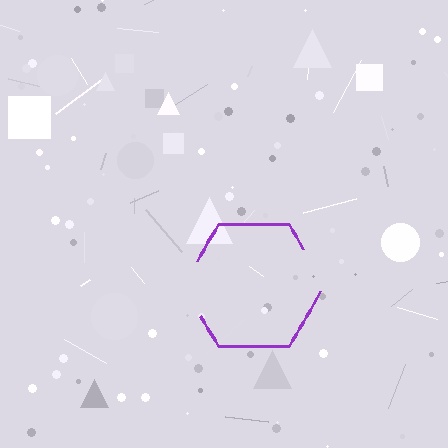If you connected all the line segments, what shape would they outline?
They would outline a hexagon.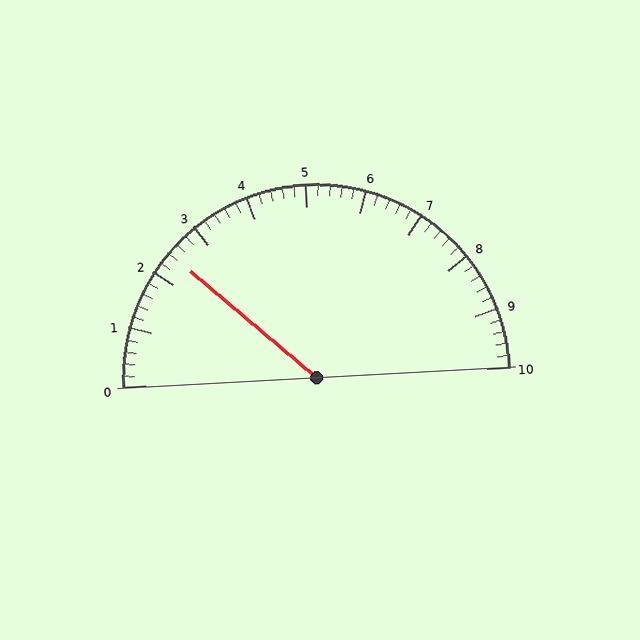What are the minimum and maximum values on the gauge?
The gauge ranges from 0 to 10.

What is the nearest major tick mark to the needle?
The nearest major tick mark is 2.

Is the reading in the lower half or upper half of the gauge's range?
The reading is in the lower half of the range (0 to 10).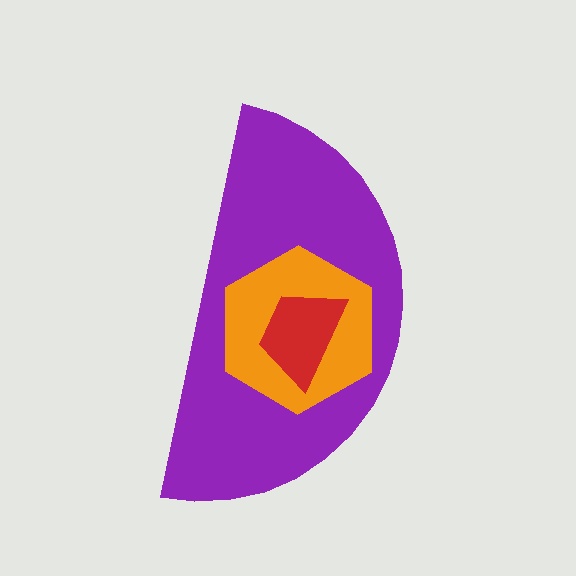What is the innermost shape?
The red trapezoid.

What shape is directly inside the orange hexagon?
The red trapezoid.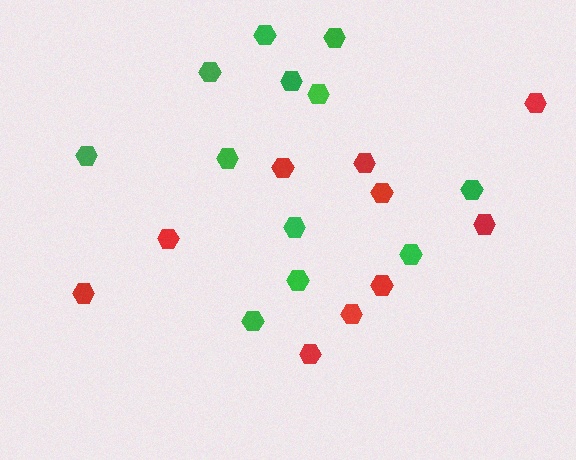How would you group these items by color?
There are 2 groups: one group of red hexagons (10) and one group of green hexagons (12).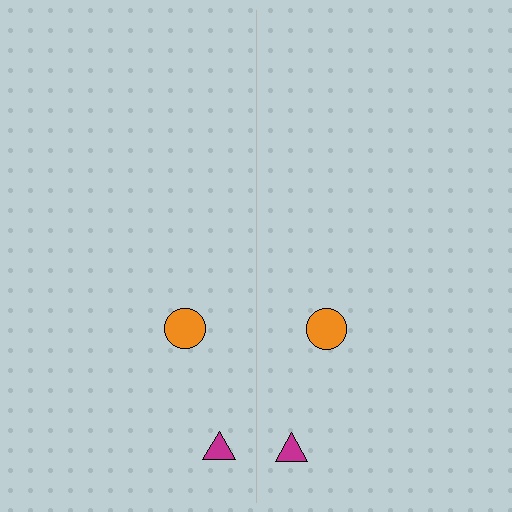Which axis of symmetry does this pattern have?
The pattern has a vertical axis of symmetry running through the center of the image.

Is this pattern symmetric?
Yes, this pattern has bilateral (reflection) symmetry.